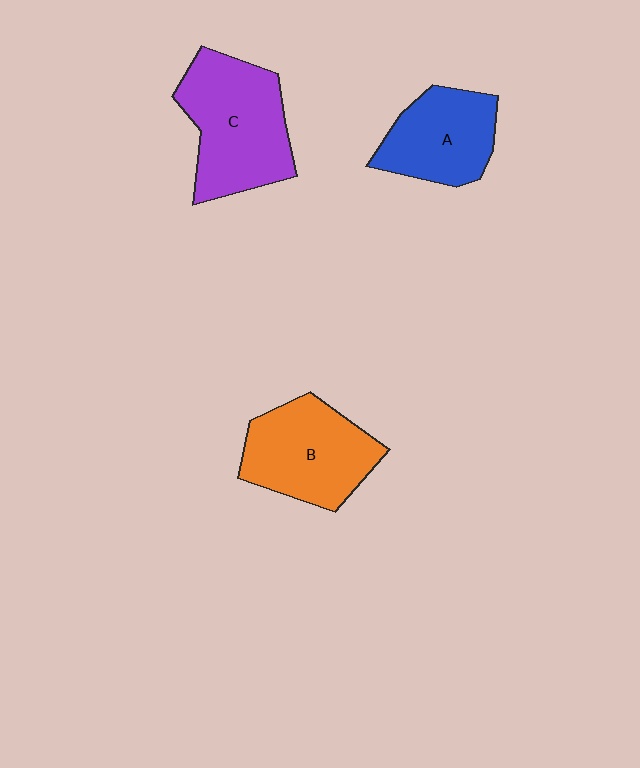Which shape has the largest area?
Shape C (purple).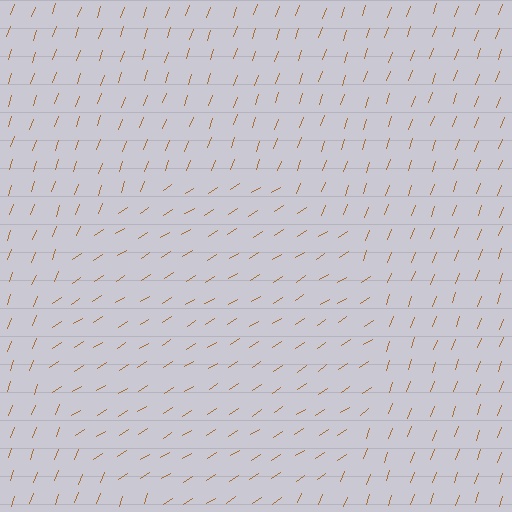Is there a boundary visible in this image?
Yes, there is a texture boundary formed by a change in line orientation.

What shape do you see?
I see a circle.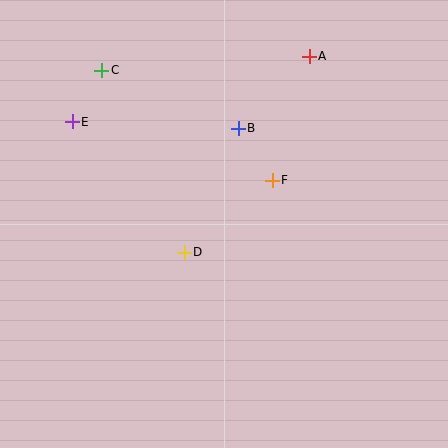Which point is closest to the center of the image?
Point D at (184, 252) is closest to the center.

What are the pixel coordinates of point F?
Point F is at (272, 180).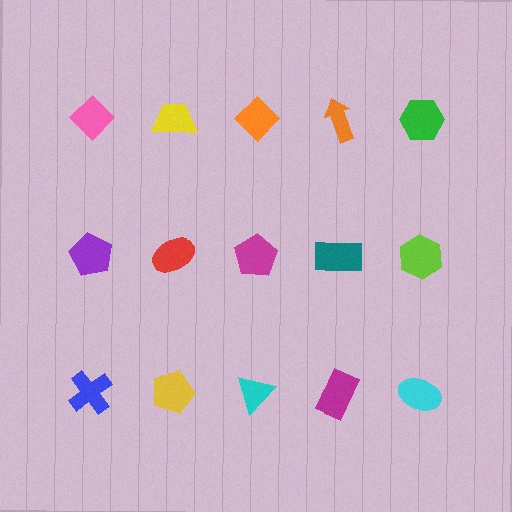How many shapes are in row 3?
5 shapes.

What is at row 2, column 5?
A lime hexagon.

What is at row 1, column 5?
A green hexagon.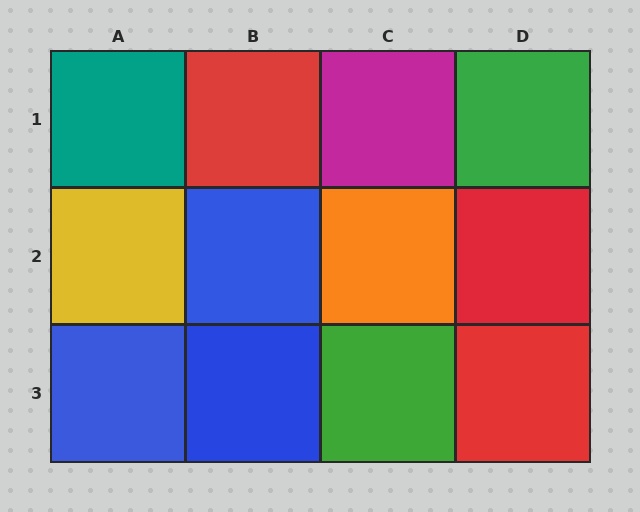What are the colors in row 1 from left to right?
Teal, red, magenta, green.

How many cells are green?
2 cells are green.